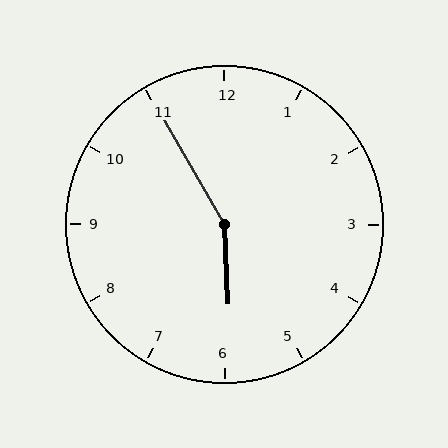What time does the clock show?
5:55.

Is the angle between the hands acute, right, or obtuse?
It is obtuse.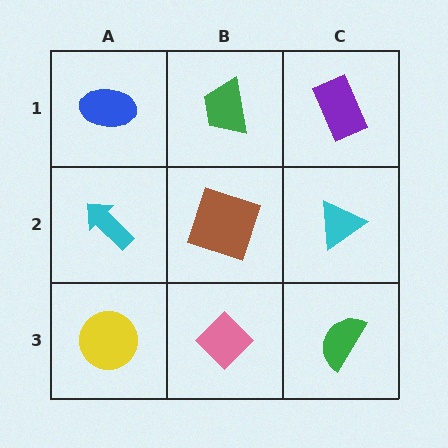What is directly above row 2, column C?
A purple rectangle.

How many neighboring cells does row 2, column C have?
3.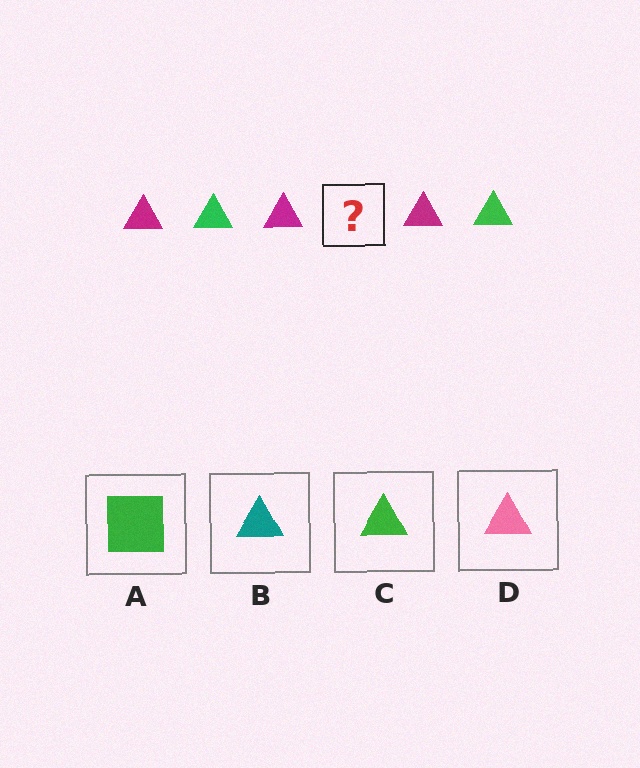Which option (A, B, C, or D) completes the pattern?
C.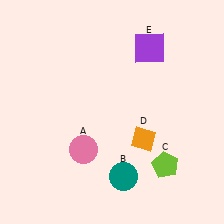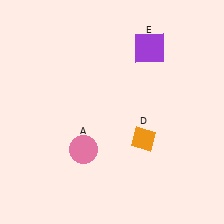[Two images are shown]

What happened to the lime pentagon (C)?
The lime pentagon (C) was removed in Image 2. It was in the bottom-right area of Image 1.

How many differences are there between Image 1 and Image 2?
There are 2 differences between the two images.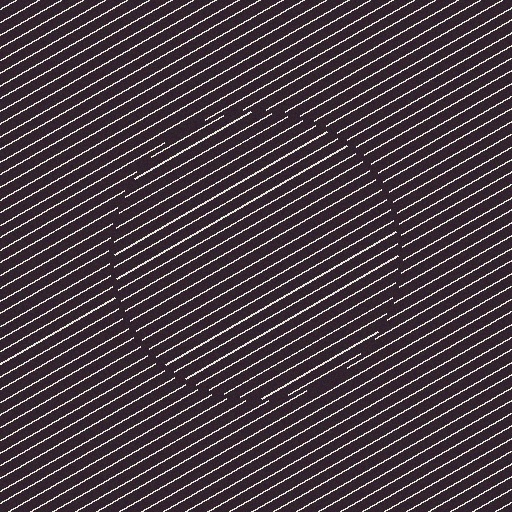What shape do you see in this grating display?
An illusory circle. The interior of the shape contains the same grating, shifted by half a period — the contour is defined by the phase discontinuity where line-ends from the inner and outer gratings abut.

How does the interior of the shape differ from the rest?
The interior of the shape contains the same grating, shifted by half a period — the contour is defined by the phase discontinuity where line-ends from the inner and outer gratings abut.